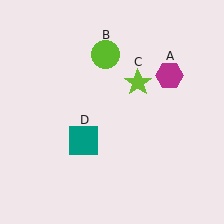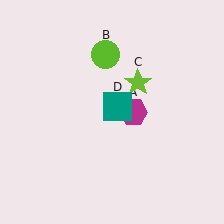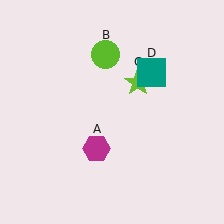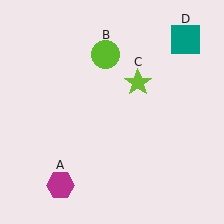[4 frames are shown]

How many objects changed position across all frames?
2 objects changed position: magenta hexagon (object A), teal square (object D).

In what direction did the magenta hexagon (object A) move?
The magenta hexagon (object A) moved down and to the left.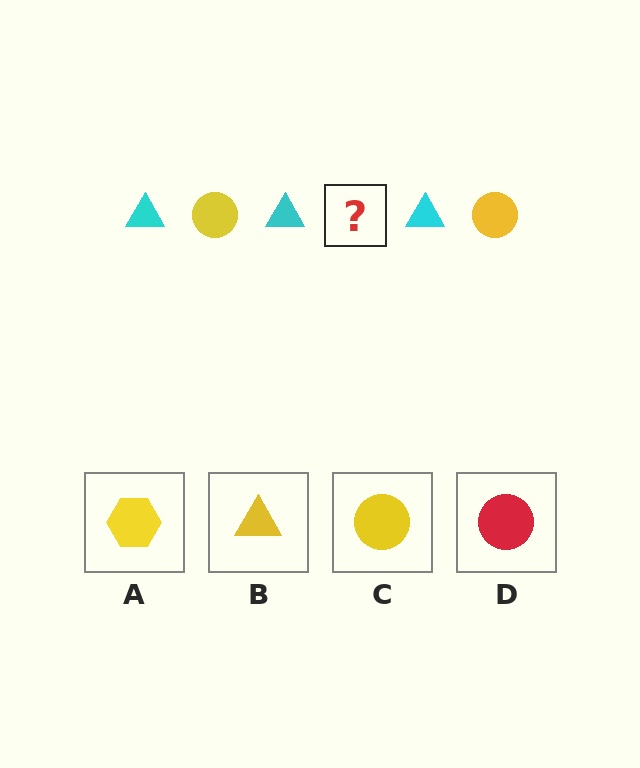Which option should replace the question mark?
Option C.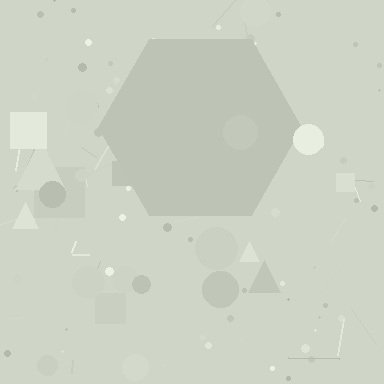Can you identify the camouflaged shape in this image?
The camouflaged shape is a hexagon.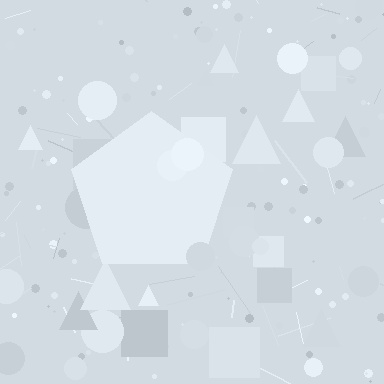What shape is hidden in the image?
A pentagon is hidden in the image.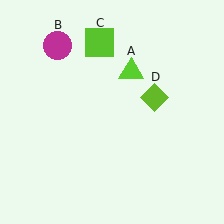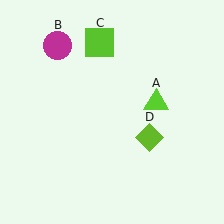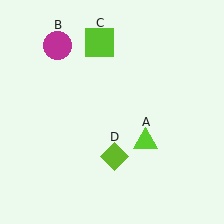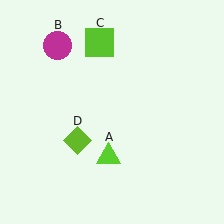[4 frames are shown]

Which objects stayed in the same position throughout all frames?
Magenta circle (object B) and lime square (object C) remained stationary.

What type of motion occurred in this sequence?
The lime triangle (object A), lime diamond (object D) rotated clockwise around the center of the scene.